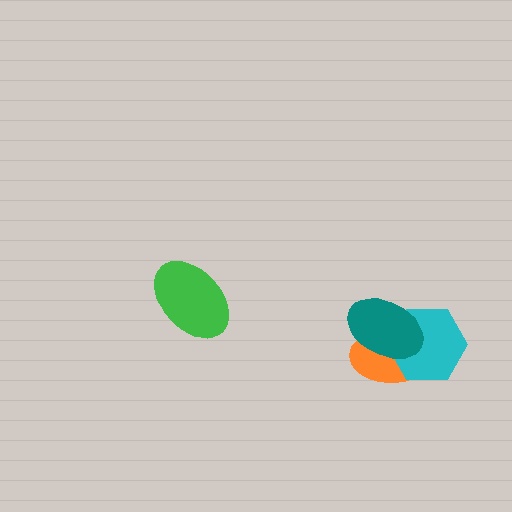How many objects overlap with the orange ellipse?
2 objects overlap with the orange ellipse.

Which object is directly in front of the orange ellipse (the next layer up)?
The cyan hexagon is directly in front of the orange ellipse.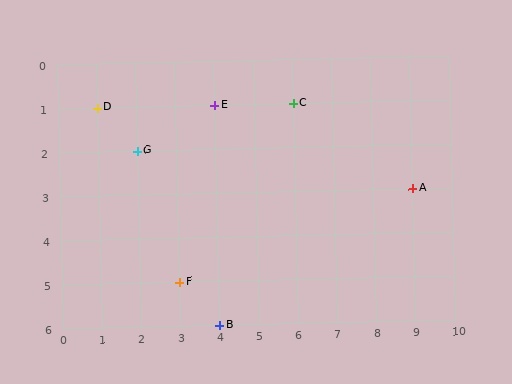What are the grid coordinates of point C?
Point C is at grid coordinates (6, 1).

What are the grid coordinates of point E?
Point E is at grid coordinates (4, 1).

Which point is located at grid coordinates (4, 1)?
Point E is at (4, 1).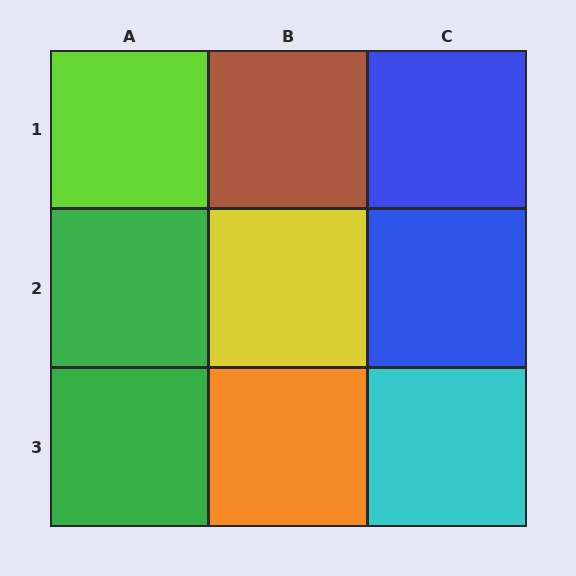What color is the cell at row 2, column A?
Green.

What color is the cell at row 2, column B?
Yellow.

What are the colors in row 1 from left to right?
Lime, brown, blue.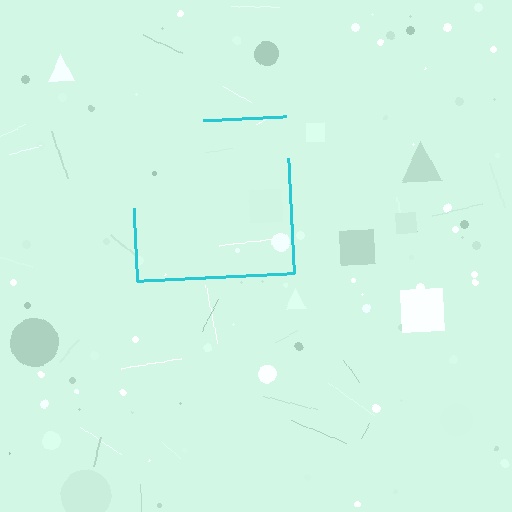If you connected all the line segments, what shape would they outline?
They would outline a square.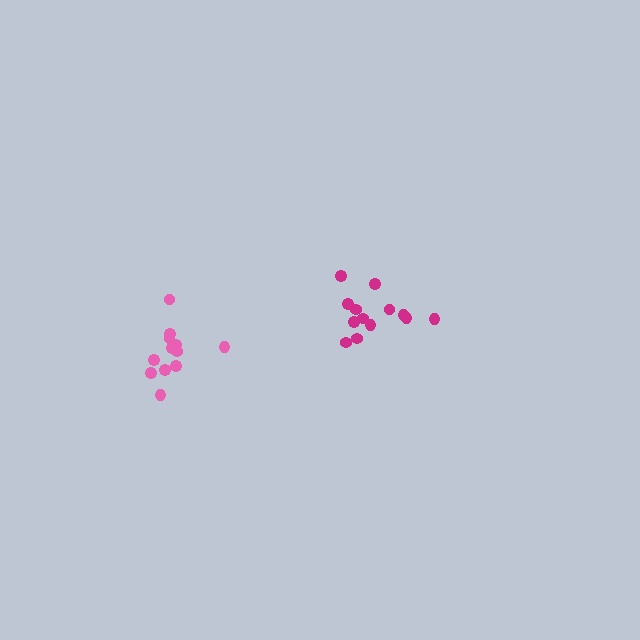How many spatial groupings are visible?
There are 2 spatial groupings.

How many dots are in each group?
Group 1: 12 dots, Group 2: 13 dots (25 total).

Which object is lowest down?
The pink cluster is bottommost.